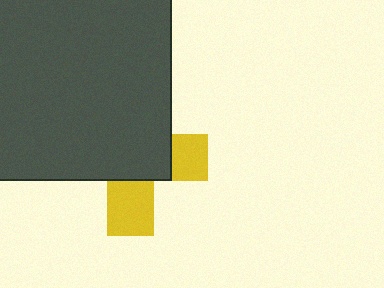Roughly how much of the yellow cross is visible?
A small part of it is visible (roughly 34%).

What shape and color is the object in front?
The object in front is a dark gray square.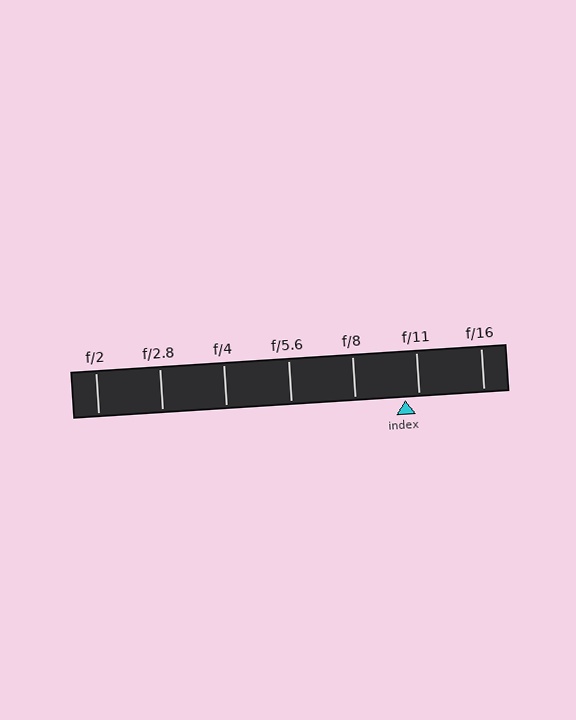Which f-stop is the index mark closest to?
The index mark is closest to f/11.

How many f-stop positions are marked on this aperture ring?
There are 7 f-stop positions marked.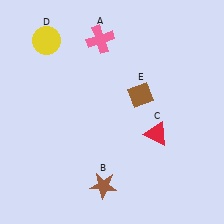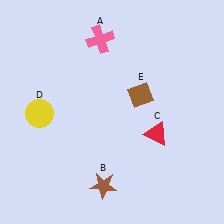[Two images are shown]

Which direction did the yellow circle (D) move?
The yellow circle (D) moved down.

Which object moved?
The yellow circle (D) moved down.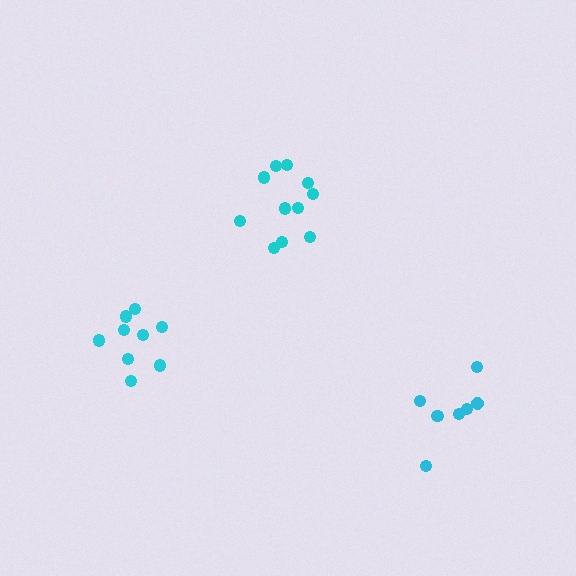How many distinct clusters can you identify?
There are 3 distinct clusters.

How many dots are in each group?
Group 1: 11 dots, Group 2: 9 dots, Group 3: 7 dots (27 total).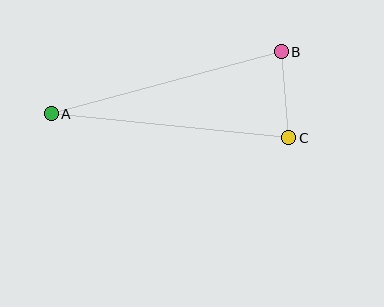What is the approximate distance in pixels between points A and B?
The distance between A and B is approximately 238 pixels.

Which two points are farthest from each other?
Points A and C are farthest from each other.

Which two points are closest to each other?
Points B and C are closest to each other.